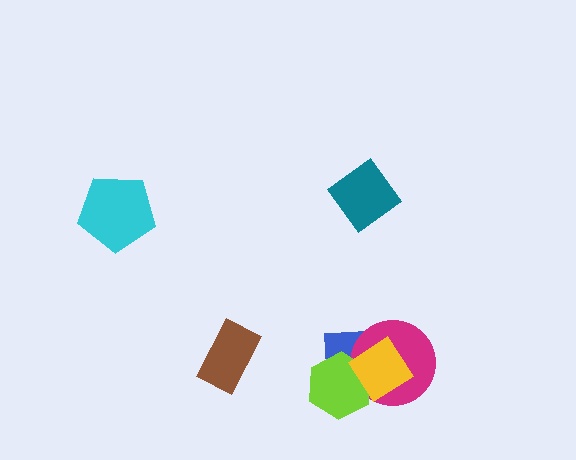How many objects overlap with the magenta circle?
3 objects overlap with the magenta circle.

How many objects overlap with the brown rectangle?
0 objects overlap with the brown rectangle.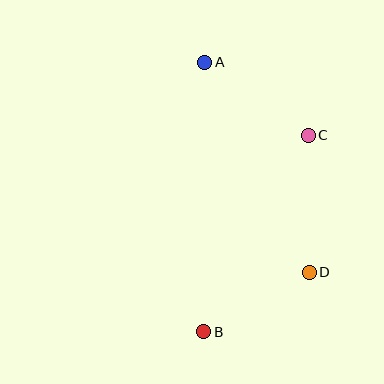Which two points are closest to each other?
Points B and D are closest to each other.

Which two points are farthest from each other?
Points A and B are farthest from each other.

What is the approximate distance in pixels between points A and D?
The distance between A and D is approximately 235 pixels.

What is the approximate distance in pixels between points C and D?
The distance between C and D is approximately 137 pixels.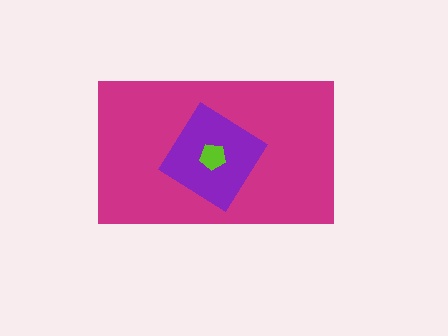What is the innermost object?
The lime pentagon.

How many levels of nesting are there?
3.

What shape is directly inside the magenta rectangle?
The purple diamond.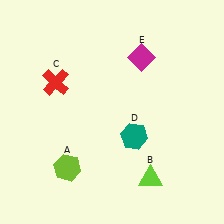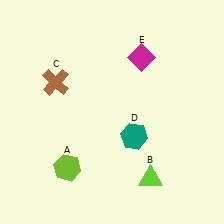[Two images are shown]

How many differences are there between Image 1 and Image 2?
There is 1 difference between the two images.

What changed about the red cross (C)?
In Image 1, C is red. In Image 2, it changed to brown.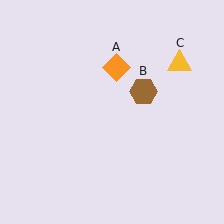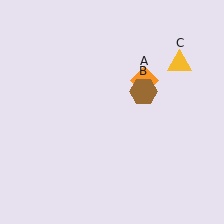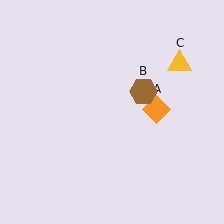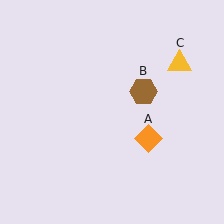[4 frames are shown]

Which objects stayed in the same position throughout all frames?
Brown hexagon (object B) and yellow triangle (object C) remained stationary.